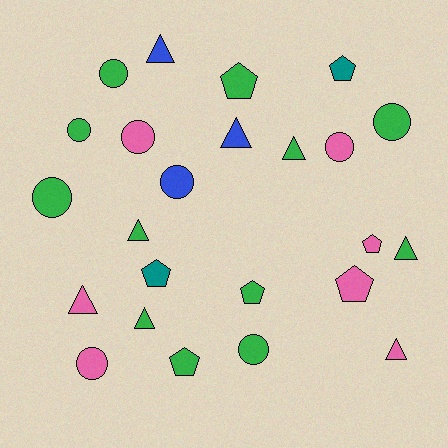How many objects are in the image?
There are 24 objects.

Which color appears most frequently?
Green, with 12 objects.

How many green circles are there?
There are 5 green circles.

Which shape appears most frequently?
Circle, with 9 objects.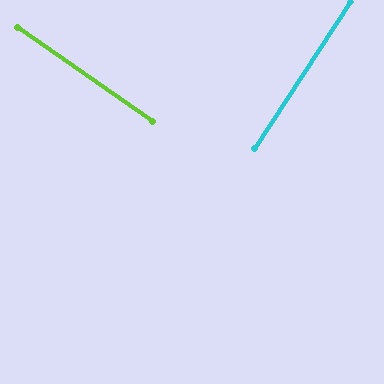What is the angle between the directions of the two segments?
Approximately 88 degrees.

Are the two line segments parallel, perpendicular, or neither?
Perpendicular — they meet at approximately 88°.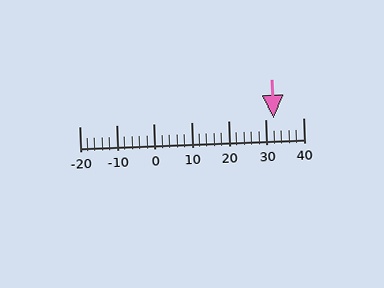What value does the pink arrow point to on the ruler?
The pink arrow points to approximately 32.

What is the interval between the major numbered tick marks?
The major tick marks are spaced 10 units apart.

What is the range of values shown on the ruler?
The ruler shows values from -20 to 40.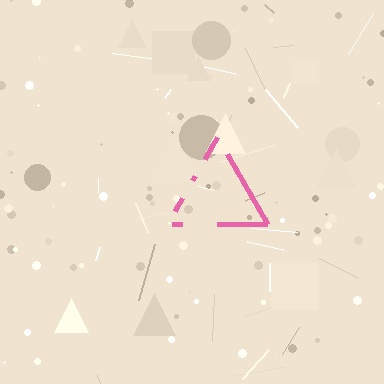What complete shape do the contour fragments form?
The contour fragments form a triangle.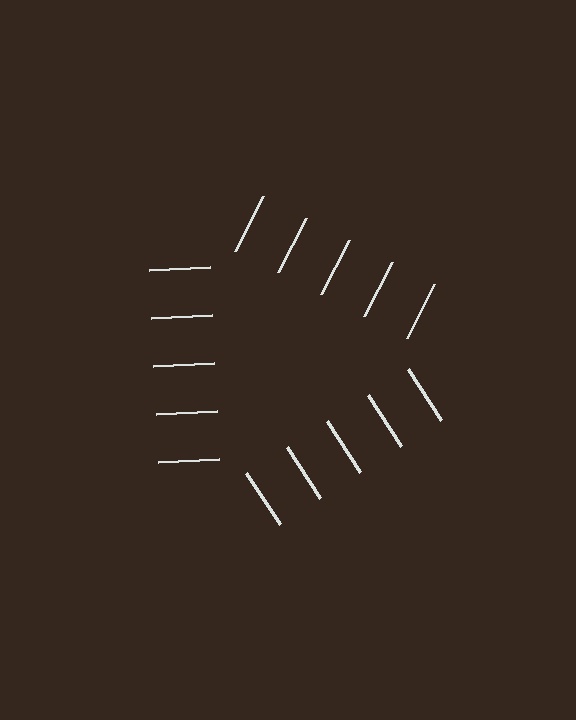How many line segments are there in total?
15 — 5 along each of the 3 edges.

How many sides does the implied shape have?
3 sides — the line-ends trace a triangle.